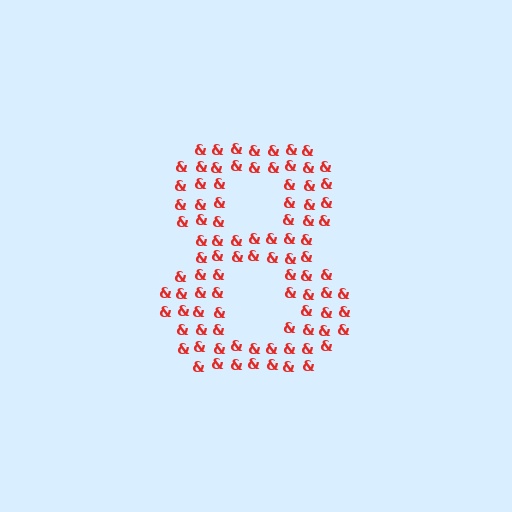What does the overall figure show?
The overall figure shows the digit 8.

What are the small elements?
The small elements are ampersands.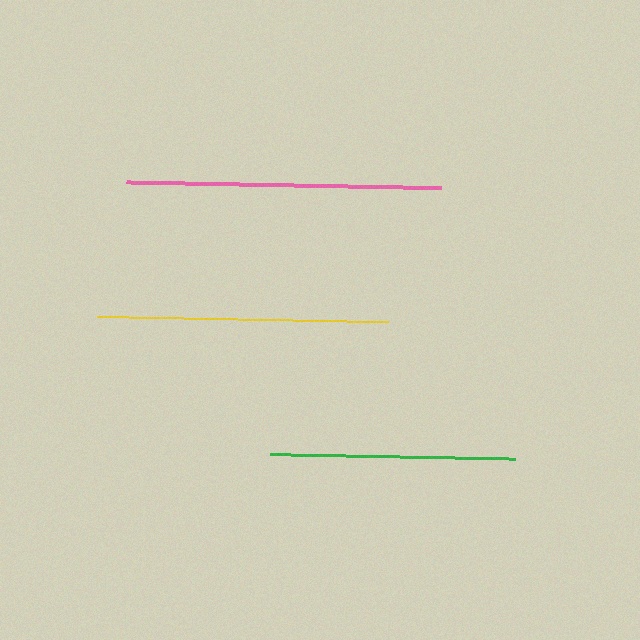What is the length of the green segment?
The green segment is approximately 245 pixels long.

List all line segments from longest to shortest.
From longest to shortest: pink, yellow, green.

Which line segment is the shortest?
The green line is the shortest at approximately 245 pixels.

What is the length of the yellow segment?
The yellow segment is approximately 291 pixels long.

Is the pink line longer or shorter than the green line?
The pink line is longer than the green line.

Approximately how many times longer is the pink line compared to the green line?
The pink line is approximately 1.3 times the length of the green line.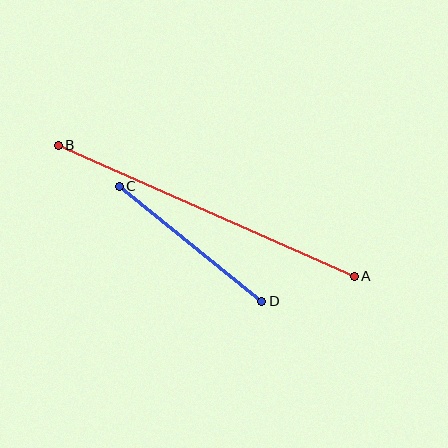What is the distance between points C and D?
The distance is approximately 183 pixels.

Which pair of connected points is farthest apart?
Points A and B are farthest apart.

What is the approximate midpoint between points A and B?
The midpoint is at approximately (206, 211) pixels.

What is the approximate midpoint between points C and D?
The midpoint is at approximately (190, 244) pixels.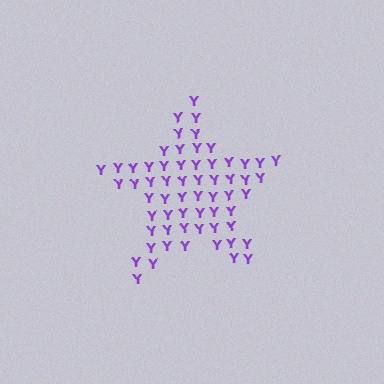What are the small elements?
The small elements are letter Y's.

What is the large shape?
The large shape is a star.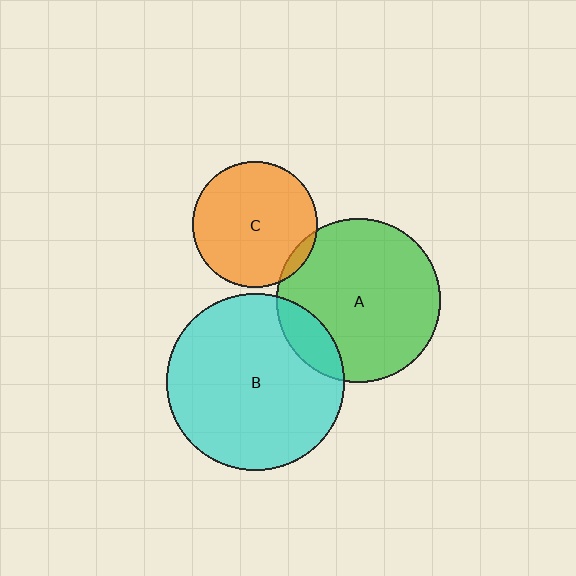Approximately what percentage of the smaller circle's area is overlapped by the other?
Approximately 5%.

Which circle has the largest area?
Circle B (cyan).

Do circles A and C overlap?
Yes.